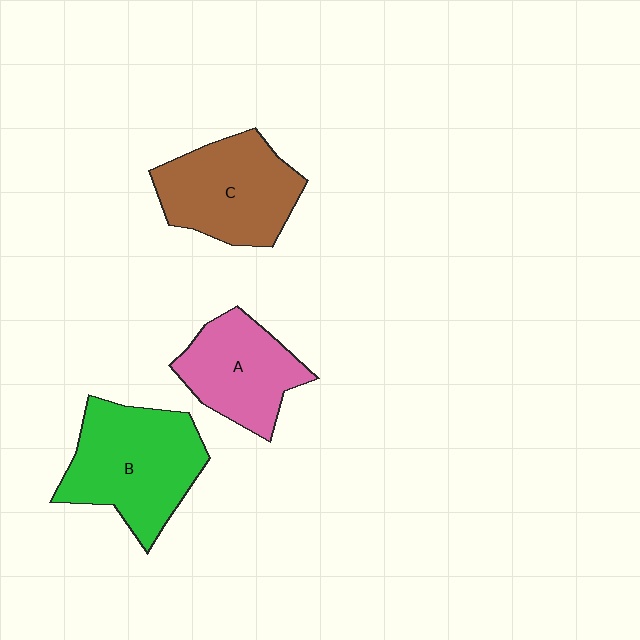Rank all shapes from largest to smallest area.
From largest to smallest: B (green), C (brown), A (pink).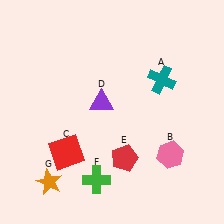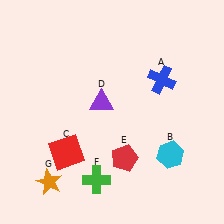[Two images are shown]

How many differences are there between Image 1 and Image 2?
There are 2 differences between the two images.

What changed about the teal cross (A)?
In Image 1, A is teal. In Image 2, it changed to blue.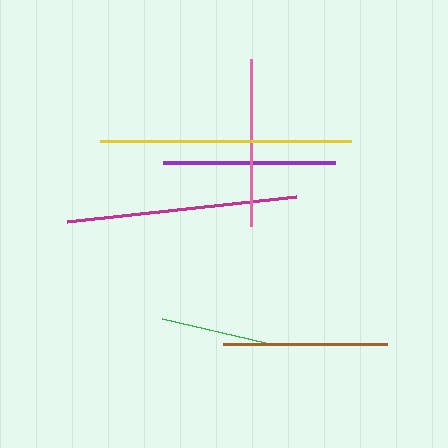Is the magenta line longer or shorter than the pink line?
The magenta line is longer than the pink line.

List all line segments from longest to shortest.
From longest to shortest: yellow, magenta, purple, pink, brown, green.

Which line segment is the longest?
The yellow line is the longest at approximately 251 pixels.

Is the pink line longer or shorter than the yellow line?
The yellow line is longer than the pink line.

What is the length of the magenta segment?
The magenta segment is approximately 230 pixels long.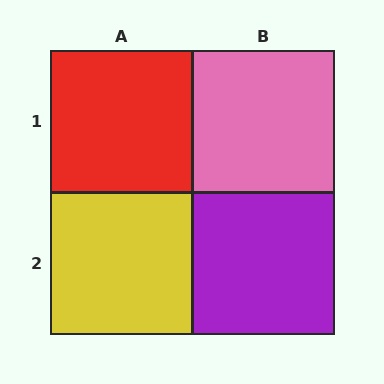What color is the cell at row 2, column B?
Purple.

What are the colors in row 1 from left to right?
Red, pink.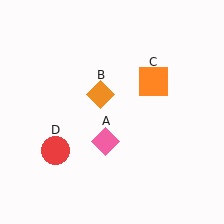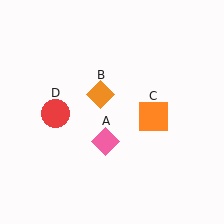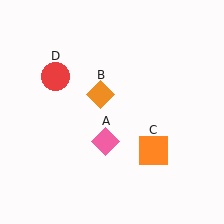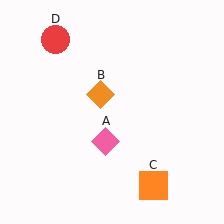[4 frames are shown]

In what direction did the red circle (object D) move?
The red circle (object D) moved up.